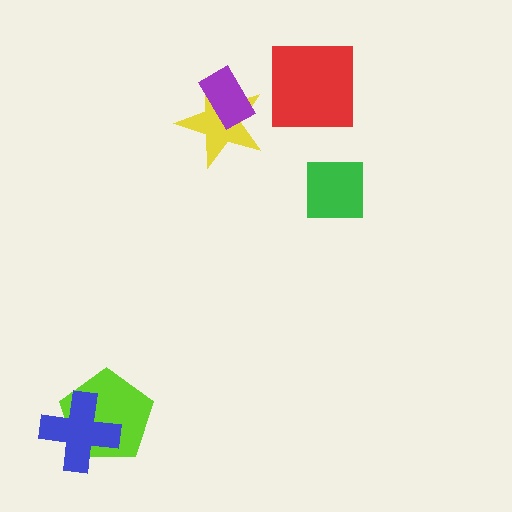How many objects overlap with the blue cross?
1 object overlaps with the blue cross.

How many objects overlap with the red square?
0 objects overlap with the red square.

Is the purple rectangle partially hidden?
No, no other shape covers it.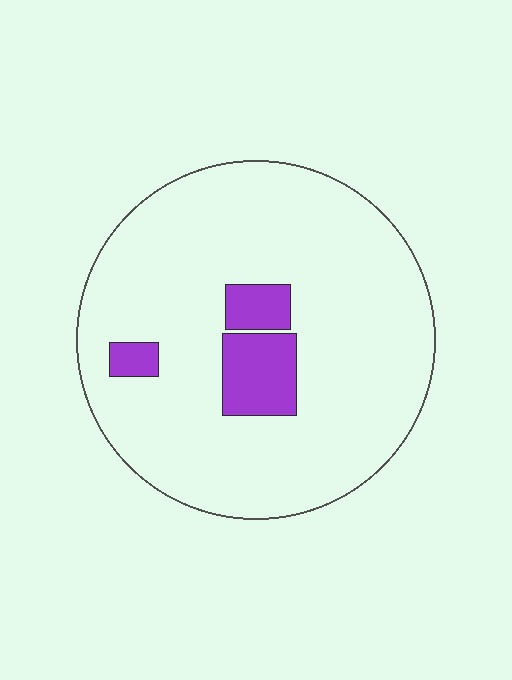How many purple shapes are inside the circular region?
3.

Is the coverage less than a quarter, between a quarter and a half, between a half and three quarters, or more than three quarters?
Less than a quarter.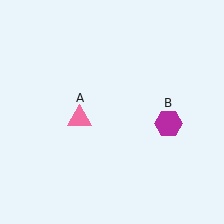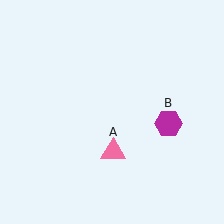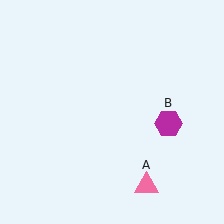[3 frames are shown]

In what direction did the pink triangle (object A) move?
The pink triangle (object A) moved down and to the right.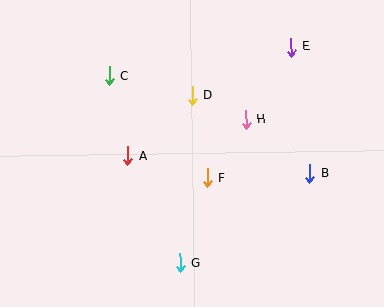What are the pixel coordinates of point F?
Point F is at (207, 178).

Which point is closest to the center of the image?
Point F at (207, 178) is closest to the center.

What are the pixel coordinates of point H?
Point H is at (246, 120).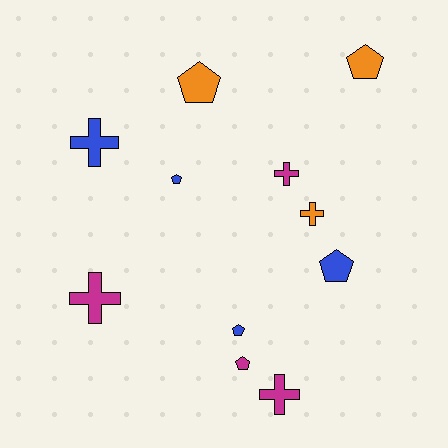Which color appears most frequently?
Blue, with 4 objects.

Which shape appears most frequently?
Pentagon, with 6 objects.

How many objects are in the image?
There are 11 objects.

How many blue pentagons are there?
There are 3 blue pentagons.